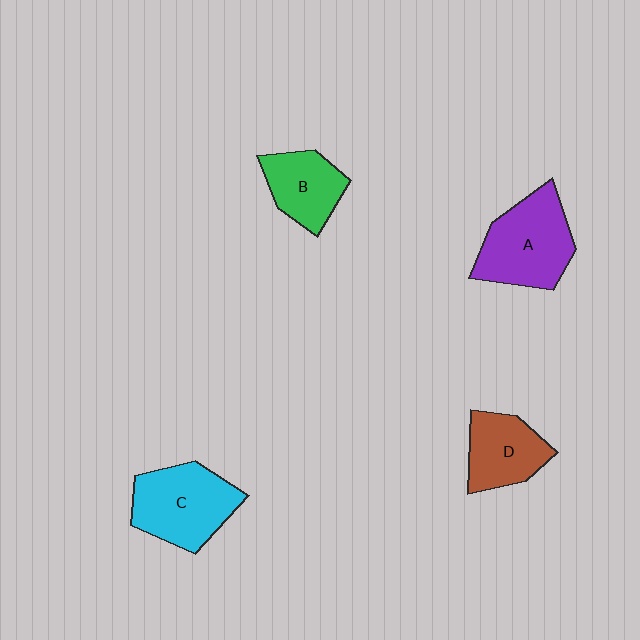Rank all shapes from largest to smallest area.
From largest to smallest: A (purple), C (cyan), D (brown), B (green).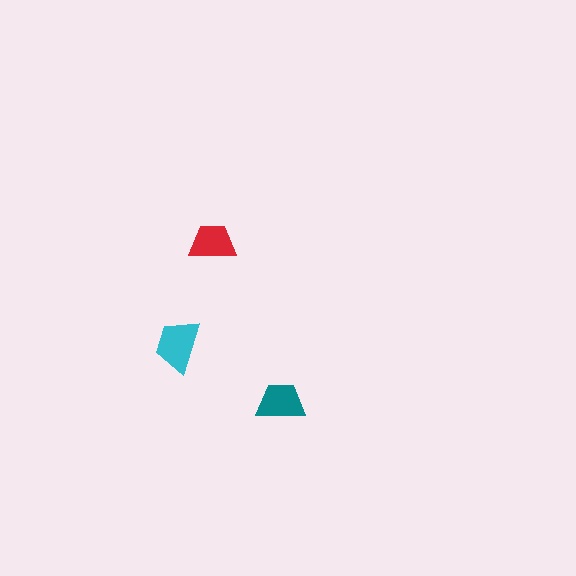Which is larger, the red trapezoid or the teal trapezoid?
The teal one.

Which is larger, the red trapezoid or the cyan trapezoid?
The cyan one.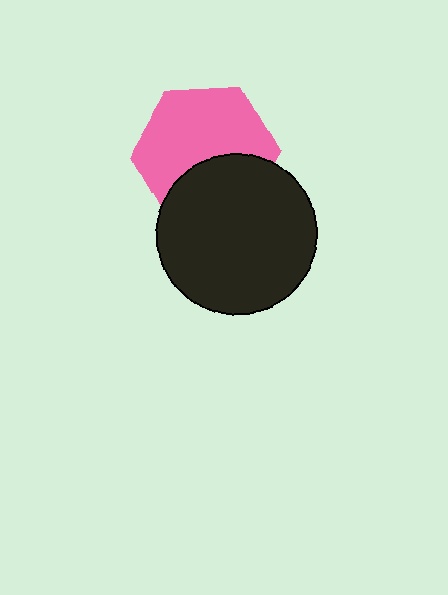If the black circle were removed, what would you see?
You would see the complete pink hexagon.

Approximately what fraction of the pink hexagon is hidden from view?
Roughly 37% of the pink hexagon is hidden behind the black circle.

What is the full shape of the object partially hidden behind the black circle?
The partially hidden object is a pink hexagon.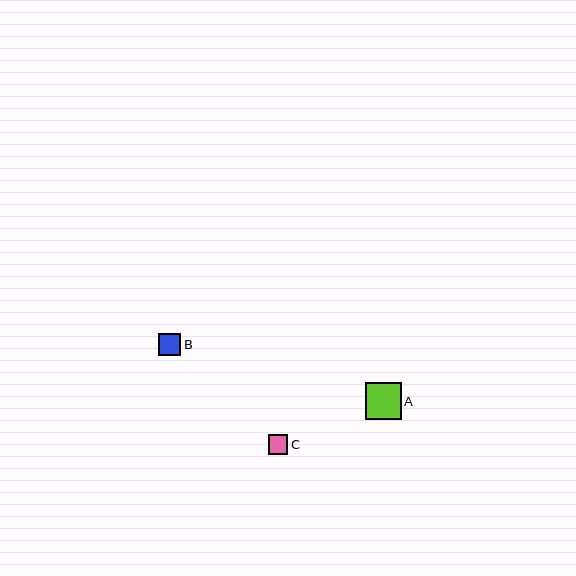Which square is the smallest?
Square C is the smallest with a size of approximately 20 pixels.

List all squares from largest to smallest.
From largest to smallest: A, B, C.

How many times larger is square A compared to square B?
Square A is approximately 1.6 times the size of square B.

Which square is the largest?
Square A is the largest with a size of approximately 36 pixels.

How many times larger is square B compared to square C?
Square B is approximately 1.1 times the size of square C.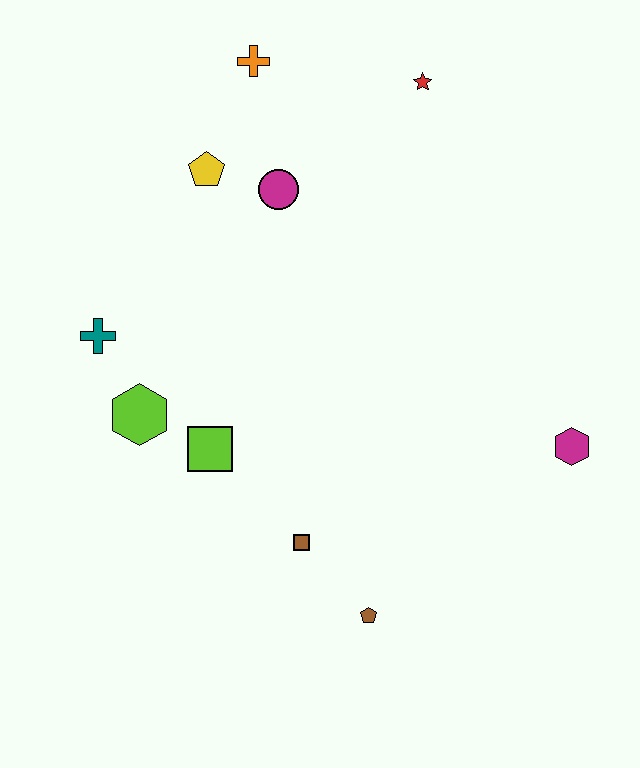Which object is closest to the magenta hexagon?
The brown pentagon is closest to the magenta hexagon.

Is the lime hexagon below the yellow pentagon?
Yes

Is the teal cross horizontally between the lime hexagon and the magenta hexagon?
No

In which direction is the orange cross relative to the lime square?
The orange cross is above the lime square.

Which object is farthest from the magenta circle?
The brown pentagon is farthest from the magenta circle.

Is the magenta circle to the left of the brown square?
Yes